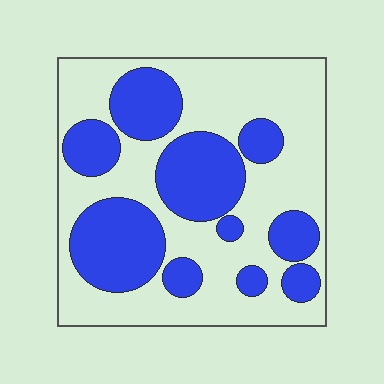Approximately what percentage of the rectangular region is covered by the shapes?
Approximately 40%.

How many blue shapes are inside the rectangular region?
10.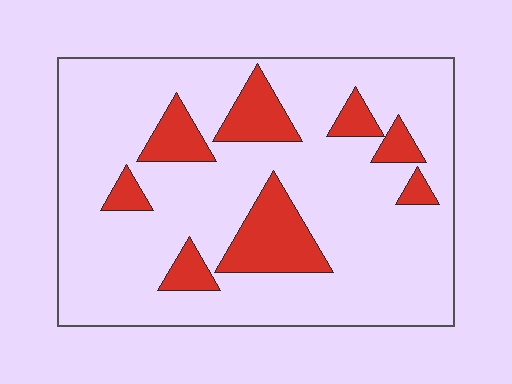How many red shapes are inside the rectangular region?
8.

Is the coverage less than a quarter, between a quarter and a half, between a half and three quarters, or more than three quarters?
Less than a quarter.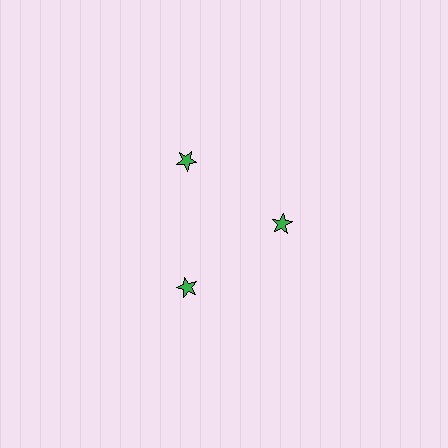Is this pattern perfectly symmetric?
No. The 3 green stars are arranged in a ring, but one element near the 3 o'clock position is pulled inward toward the center, breaking the 3-fold rotational symmetry.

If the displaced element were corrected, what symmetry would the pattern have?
It would have 3-fold rotational symmetry — the pattern would map onto itself every 120 degrees.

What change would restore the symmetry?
The symmetry would be restored by moving it outward, back onto the ring so that all 3 stars sit at equal angles and equal distance from the center.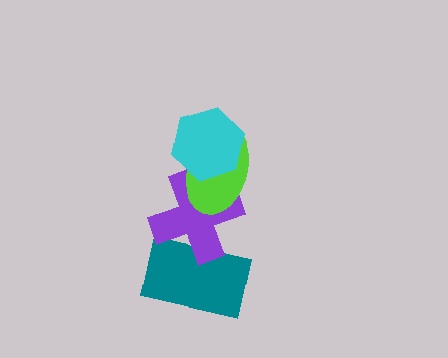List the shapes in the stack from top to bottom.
From top to bottom: the cyan hexagon, the lime ellipse, the purple cross, the teal rectangle.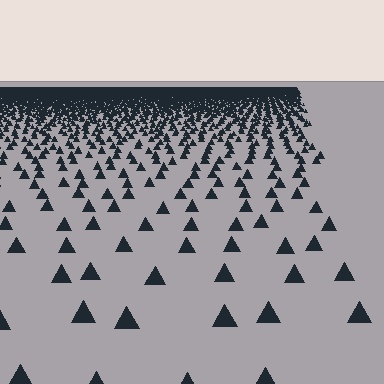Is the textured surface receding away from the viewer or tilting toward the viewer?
The surface is receding away from the viewer. Texture elements get smaller and denser toward the top.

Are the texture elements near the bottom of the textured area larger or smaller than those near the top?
Larger. Near the bottom, elements are closer to the viewer and appear at a bigger on-screen size.